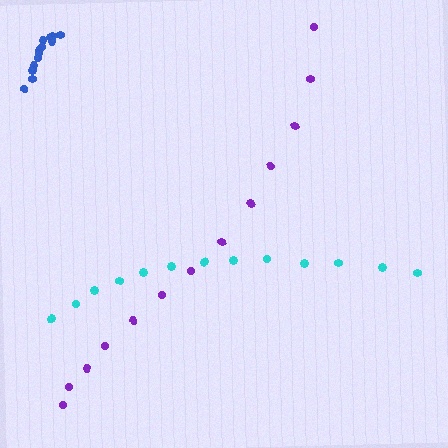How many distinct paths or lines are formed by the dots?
There are 3 distinct paths.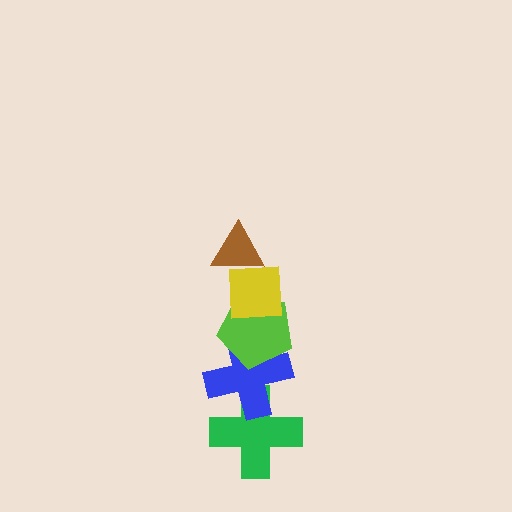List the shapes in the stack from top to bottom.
From top to bottom: the brown triangle, the yellow square, the lime pentagon, the blue cross, the green cross.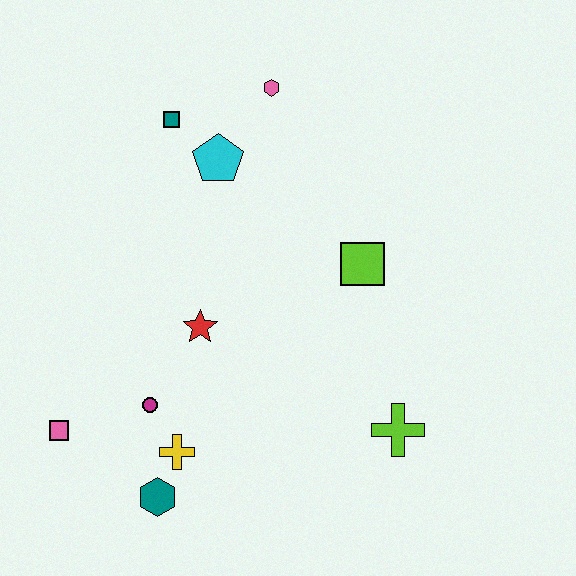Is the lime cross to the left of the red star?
No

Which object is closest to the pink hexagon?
The cyan pentagon is closest to the pink hexagon.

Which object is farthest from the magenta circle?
The pink hexagon is farthest from the magenta circle.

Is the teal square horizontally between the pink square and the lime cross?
Yes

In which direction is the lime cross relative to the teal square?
The lime cross is below the teal square.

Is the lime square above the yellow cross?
Yes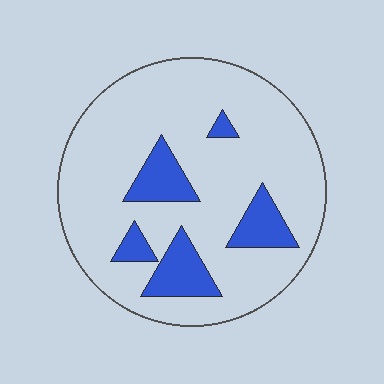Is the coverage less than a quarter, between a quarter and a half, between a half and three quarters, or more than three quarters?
Less than a quarter.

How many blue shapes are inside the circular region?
5.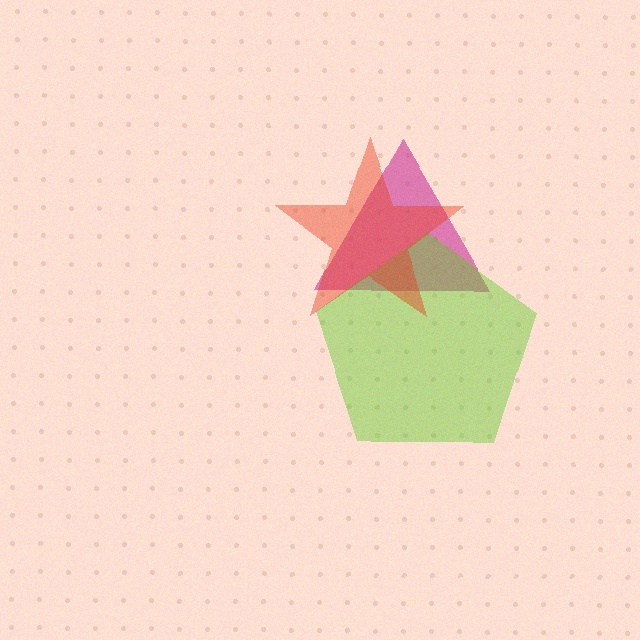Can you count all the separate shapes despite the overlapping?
Yes, there are 3 separate shapes.